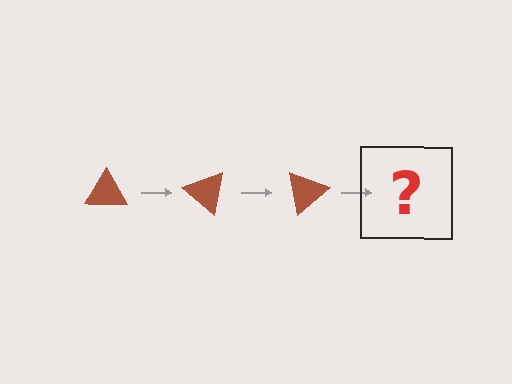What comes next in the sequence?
The next element should be a brown triangle rotated 120 degrees.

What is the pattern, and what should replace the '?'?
The pattern is that the triangle rotates 40 degrees each step. The '?' should be a brown triangle rotated 120 degrees.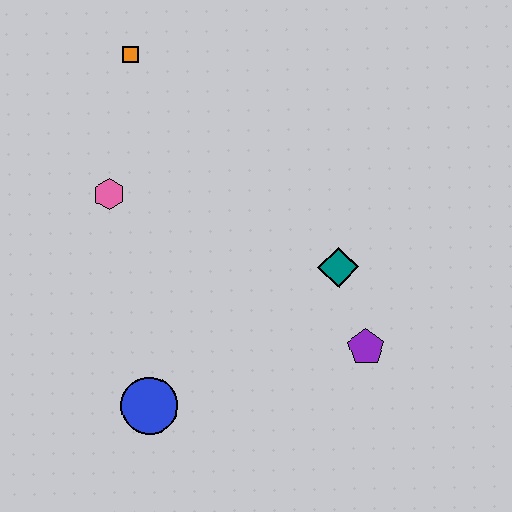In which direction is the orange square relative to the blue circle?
The orange square is above the blue circle.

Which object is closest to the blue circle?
The pink hexagon is closest to the blue circle.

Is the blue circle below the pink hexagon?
Yes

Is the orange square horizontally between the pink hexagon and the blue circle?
Yes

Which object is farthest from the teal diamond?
The orange square is farthest from the teal diamond.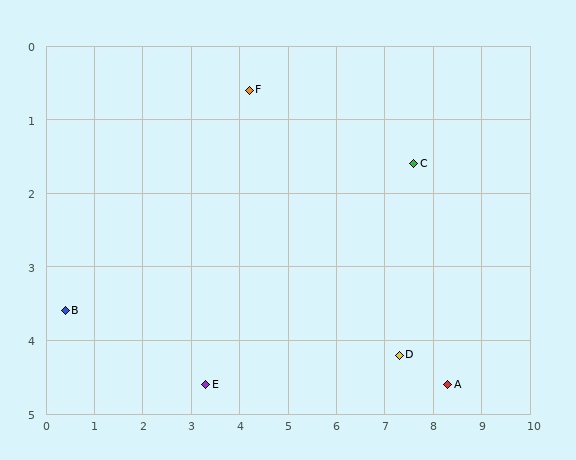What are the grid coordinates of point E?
Point E is at approximately (3.3, 4.6).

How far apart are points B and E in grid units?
Points B and E are about 3.1 grid units apart.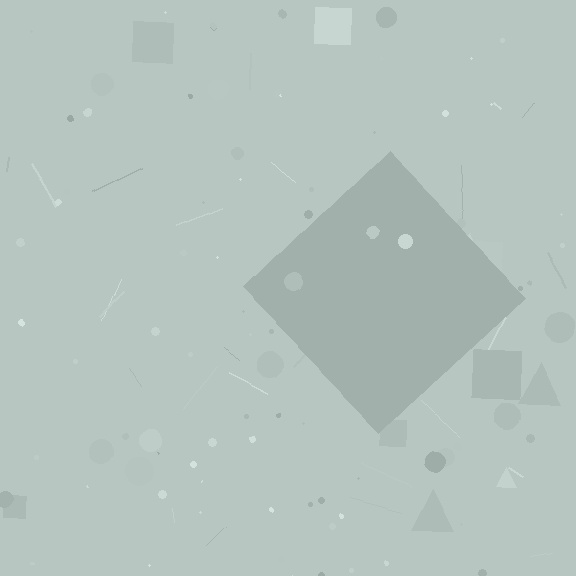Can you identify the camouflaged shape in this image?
The camouflaged shape is a diamond.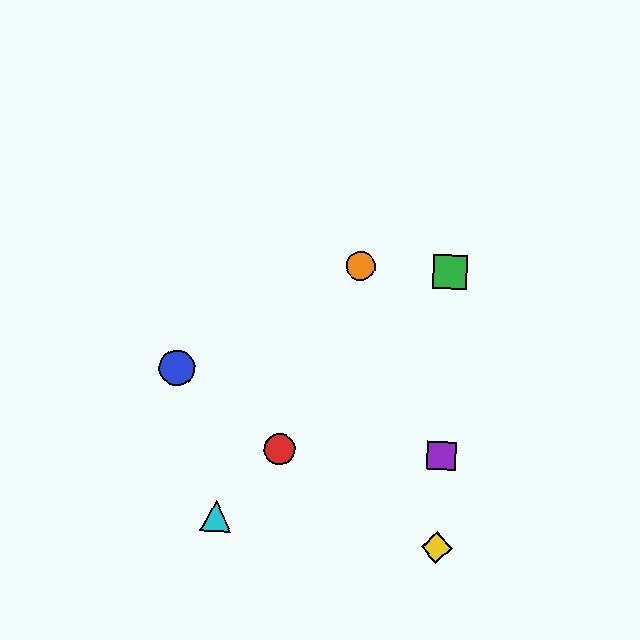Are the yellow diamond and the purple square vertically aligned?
Yes, both are at x≈437.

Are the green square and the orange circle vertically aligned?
No, the green square is at x≈450 and the orange circle is at x≈361.